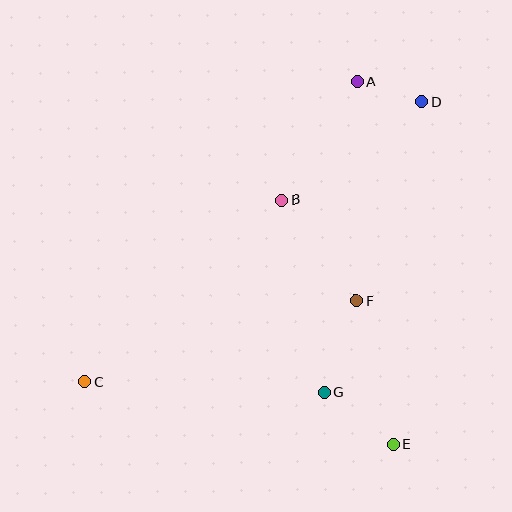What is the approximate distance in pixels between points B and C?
The distance between B and C is approximately 269 pixels.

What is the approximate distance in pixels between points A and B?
The distance between A and B is approximately 140 pixels.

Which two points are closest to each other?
Points A and D are closest to each other.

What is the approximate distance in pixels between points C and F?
The distance between C and F is approximately 284 pixels.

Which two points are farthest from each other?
Points C and D are farthest from each other.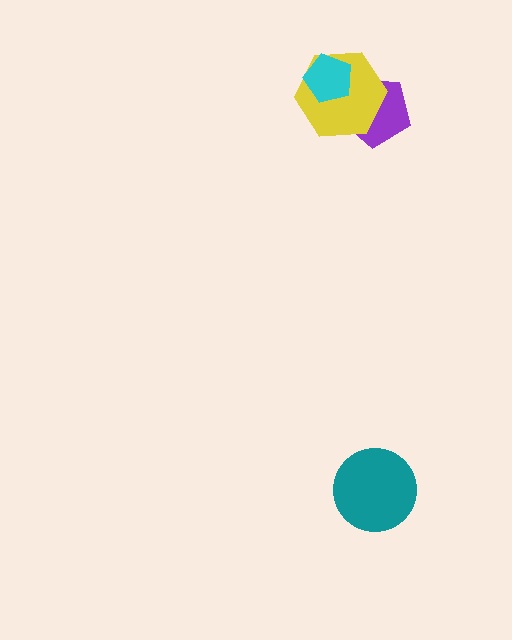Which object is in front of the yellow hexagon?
The cyan pentagon is in front of the yellow hexagon.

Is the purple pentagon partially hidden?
Yes, it is partially covered by another shape.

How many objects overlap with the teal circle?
0 objects overlap with the teal circle.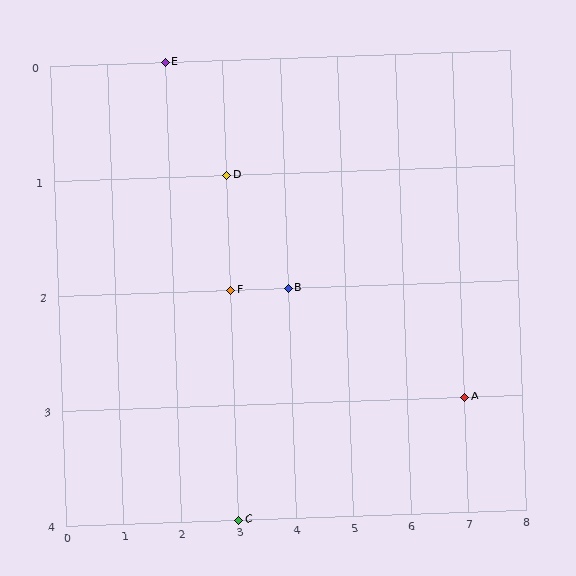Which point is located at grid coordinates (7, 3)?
Point A is at (7, 3).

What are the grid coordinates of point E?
Point E is at grid coordinates (2, 0).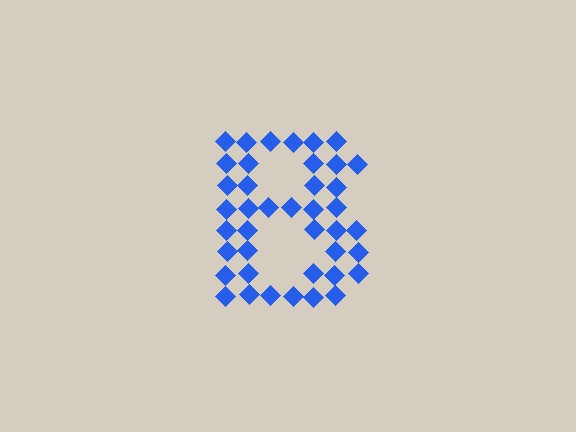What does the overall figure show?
The overall figure shows the letter B.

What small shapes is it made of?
It is made of small diamonds.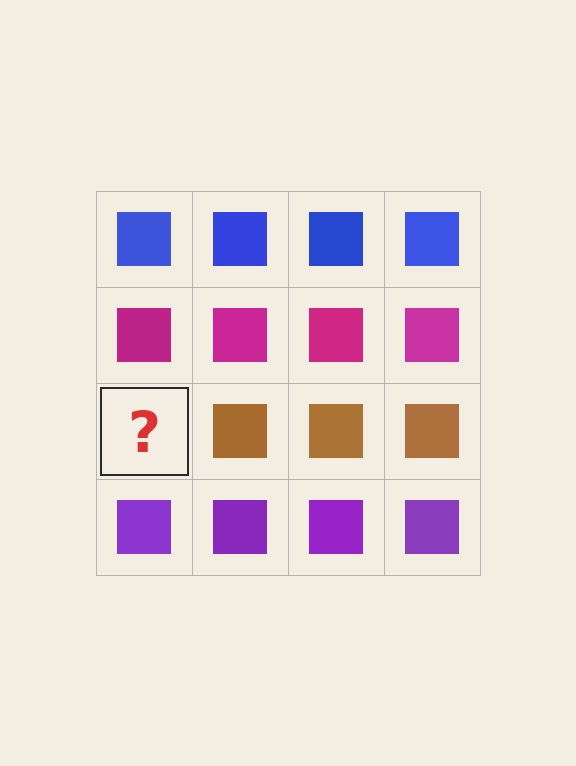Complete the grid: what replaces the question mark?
The question mark should be replaced with a brown square.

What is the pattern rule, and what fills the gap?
The rule is that each row has a consistent color. The gap should be filled with a brown square.